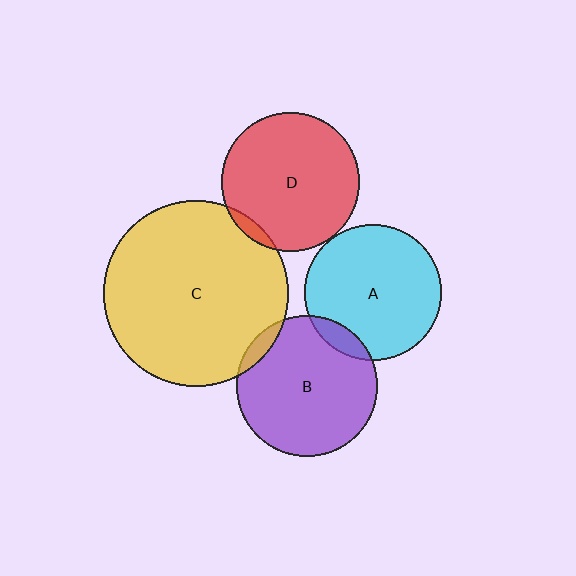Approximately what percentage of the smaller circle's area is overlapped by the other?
Approximately 10%.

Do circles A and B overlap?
Yes.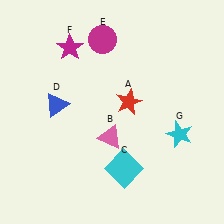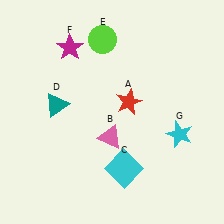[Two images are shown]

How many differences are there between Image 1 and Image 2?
There are 2 differences between the two images.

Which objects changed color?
D changed from blue to teal. E changed from magenta to lime.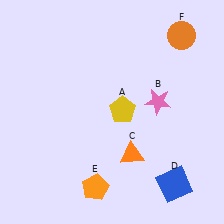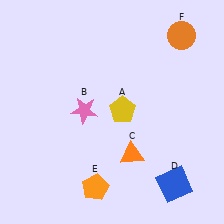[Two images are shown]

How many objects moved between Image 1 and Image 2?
1 object moved between the two images.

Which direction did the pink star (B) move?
The pink star (B) moved left.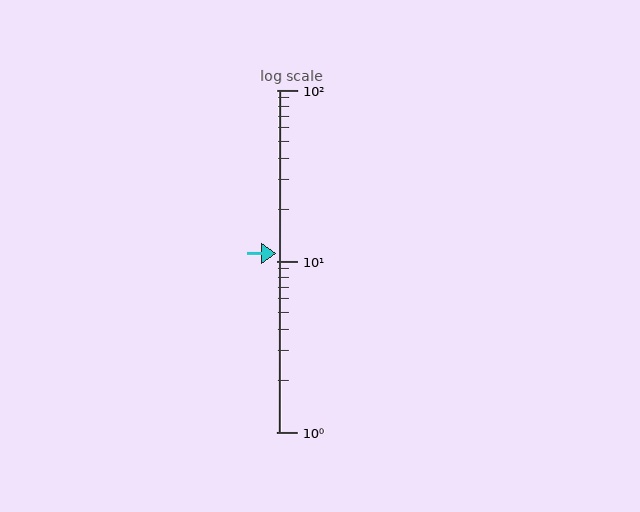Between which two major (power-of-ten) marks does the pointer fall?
The pointer is between 10 and 100.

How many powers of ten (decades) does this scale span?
The scale spans 2 decades, from 1 to 100.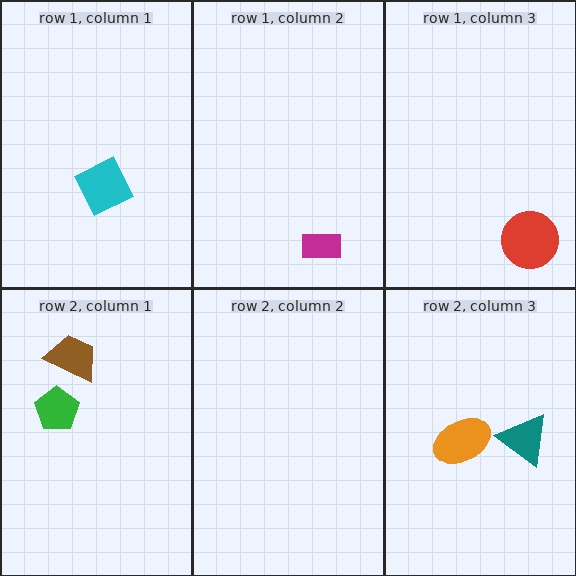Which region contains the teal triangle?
The row 2, column 3 region.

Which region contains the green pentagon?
The row 2, column 1 region.